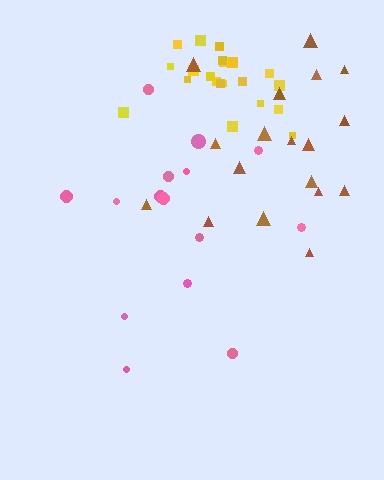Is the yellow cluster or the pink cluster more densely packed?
Yellow.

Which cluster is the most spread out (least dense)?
Brown.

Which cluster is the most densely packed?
Yellow.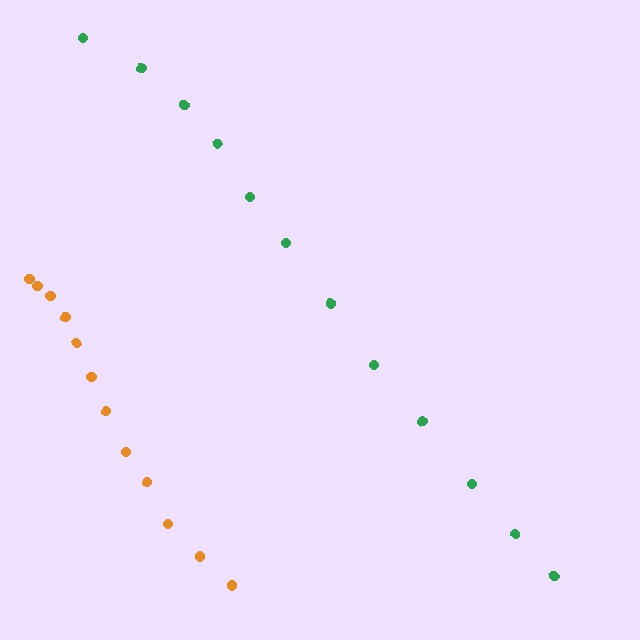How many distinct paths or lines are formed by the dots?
There are 2 distinct paths.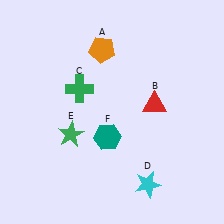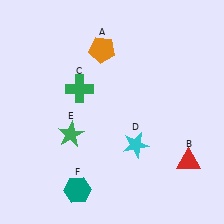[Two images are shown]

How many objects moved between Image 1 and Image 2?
3 objects moved between the two images.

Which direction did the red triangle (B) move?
The red triangle (B) moved down.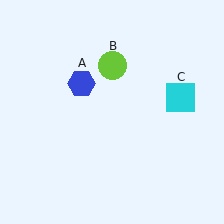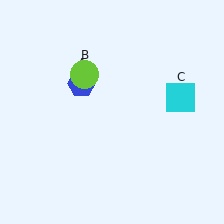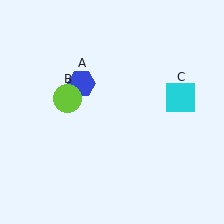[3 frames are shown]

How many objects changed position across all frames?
1 object changed position: lime circle (object B).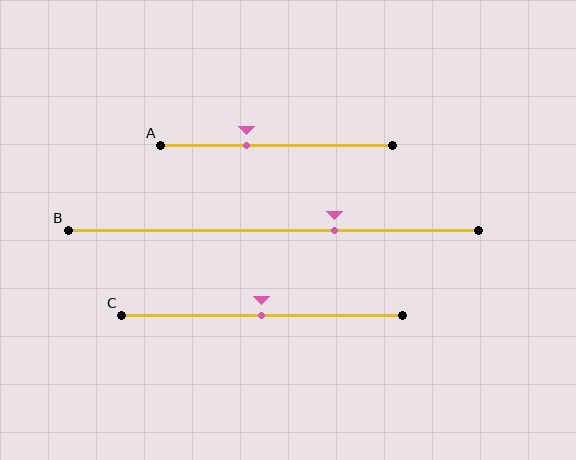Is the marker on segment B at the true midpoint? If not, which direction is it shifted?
No, the marker on segment B is shifted to the right by about 15% of the segment length.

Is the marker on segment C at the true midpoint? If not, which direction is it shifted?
Yes, the marker on segment C is at the true midpoint.